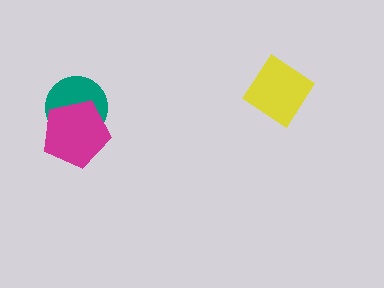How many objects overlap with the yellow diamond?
0 objects overlap with the yellow diamond.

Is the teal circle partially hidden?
Yes, it is partially covered by another shape.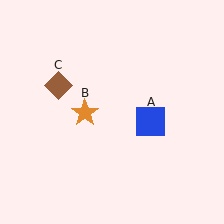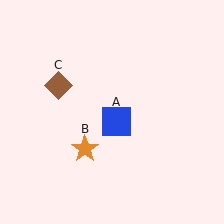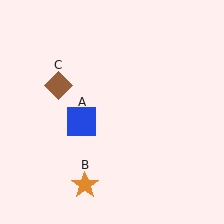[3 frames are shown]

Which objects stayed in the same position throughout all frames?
Brown diamond (object C) remained stationary.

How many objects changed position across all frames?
2 objects changed position: blue square (object A), orange star (object B).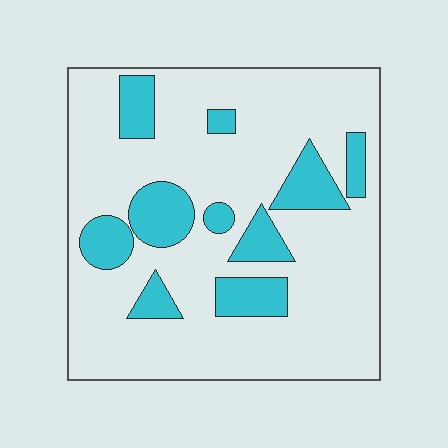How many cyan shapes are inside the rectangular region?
10.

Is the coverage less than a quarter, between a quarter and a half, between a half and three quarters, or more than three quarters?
Less than a quarter.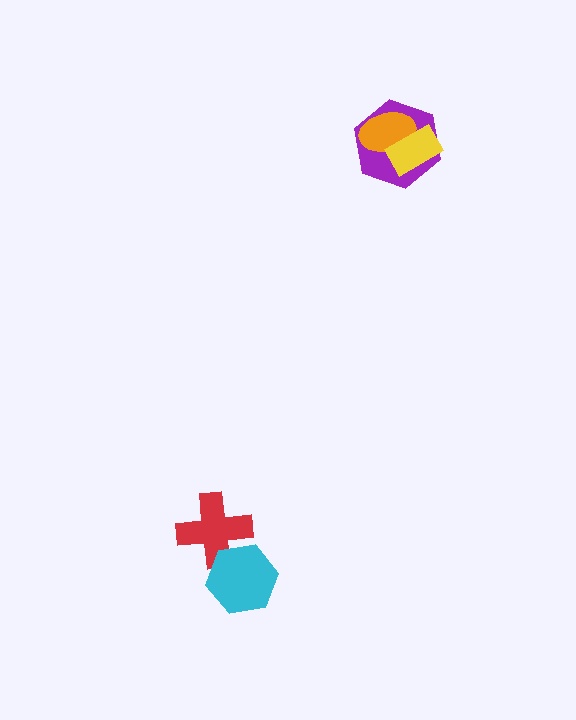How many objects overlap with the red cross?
1 object overlaps with the red cross.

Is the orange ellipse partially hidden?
Yes, it is partially covered by another shape.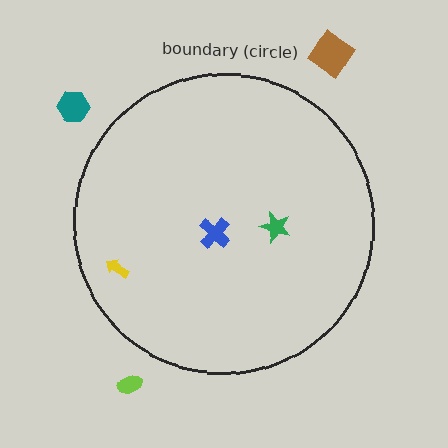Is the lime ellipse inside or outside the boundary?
Outside.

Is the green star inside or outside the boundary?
Inside.